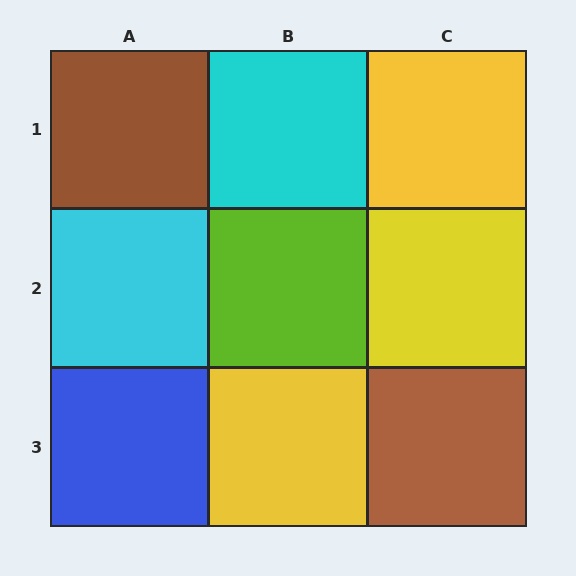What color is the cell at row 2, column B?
Lime.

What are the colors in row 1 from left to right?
Brown, cyan, yellow.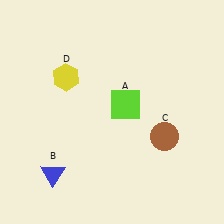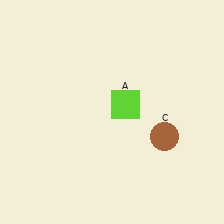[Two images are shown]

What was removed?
The yellow hexagon (D), the blue triangle (B) were removed in Image 2.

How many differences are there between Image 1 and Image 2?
There are 2 differences between the two images.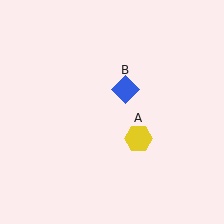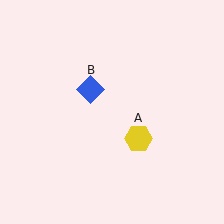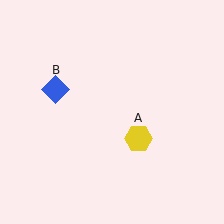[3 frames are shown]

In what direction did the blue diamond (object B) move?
The blue diamond (object B) moved left.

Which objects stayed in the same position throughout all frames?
Yellow hexagon (object A) remained stationary.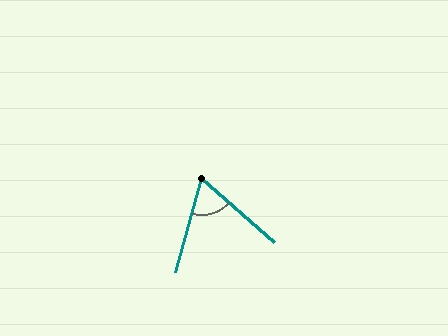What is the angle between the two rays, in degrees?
Approximately 65 degrees.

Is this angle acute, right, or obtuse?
It is acute.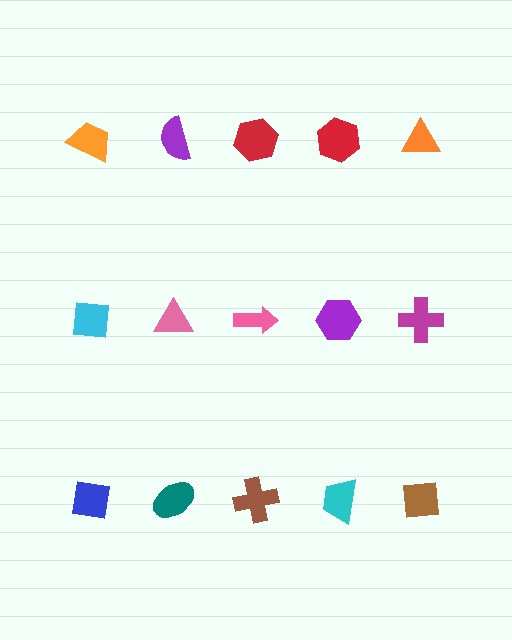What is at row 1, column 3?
A red hexagon.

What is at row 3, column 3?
A brown cross.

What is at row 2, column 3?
A pink arrow.